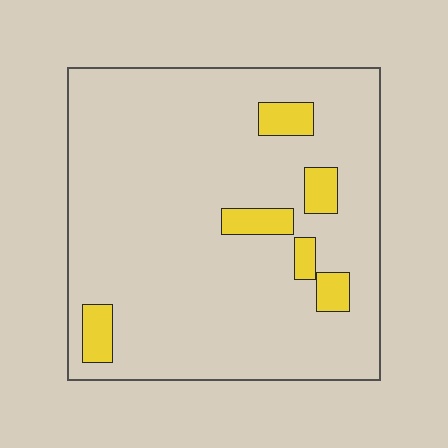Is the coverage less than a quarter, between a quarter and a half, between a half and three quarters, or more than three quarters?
Less than a quarter.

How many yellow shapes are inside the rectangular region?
6.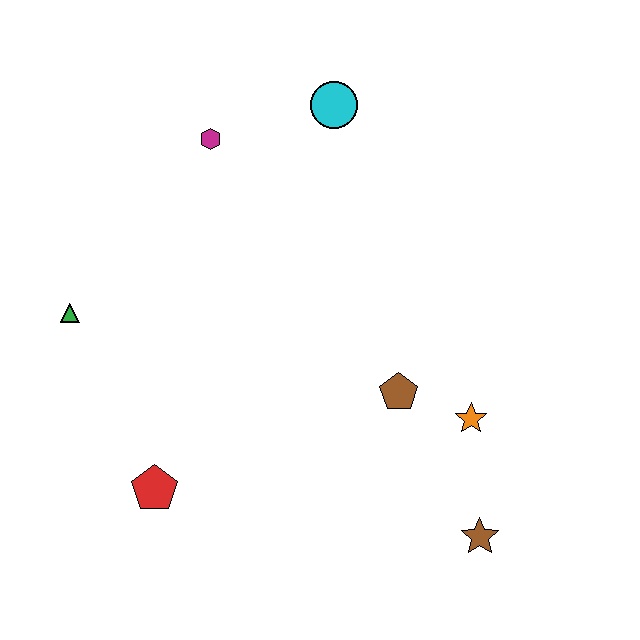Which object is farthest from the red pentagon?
The cyan circle is farthest from the red pentagon.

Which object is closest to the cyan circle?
The magenta hexagon is closest to the cyan circle.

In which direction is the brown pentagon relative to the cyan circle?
The brown pentagon is below the cyan circle.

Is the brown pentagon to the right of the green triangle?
Yes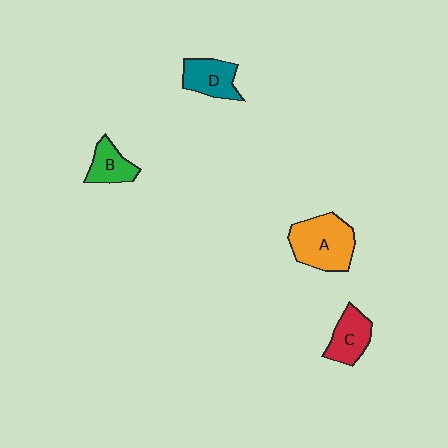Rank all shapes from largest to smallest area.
From largest to smallest: A (orange), D (teal), C (red), B (green).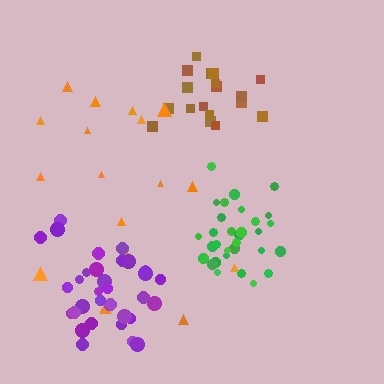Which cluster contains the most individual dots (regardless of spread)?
Purple (35).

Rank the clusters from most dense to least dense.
green, purple, brown, orange.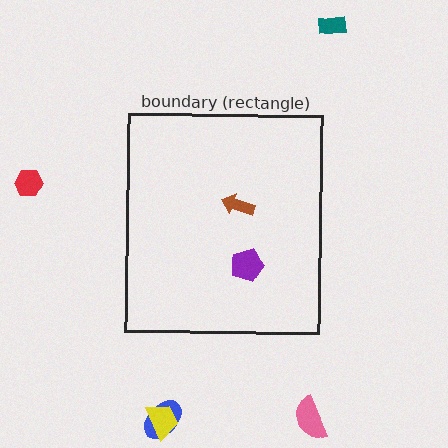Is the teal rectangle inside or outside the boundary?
Outside.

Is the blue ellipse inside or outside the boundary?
Outside.